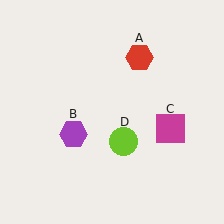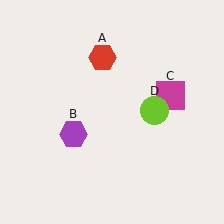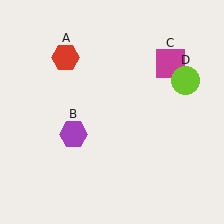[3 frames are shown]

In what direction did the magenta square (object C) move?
The magenta square (object C) moved up.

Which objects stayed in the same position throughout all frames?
Purple hexagon (object B) remained stationary.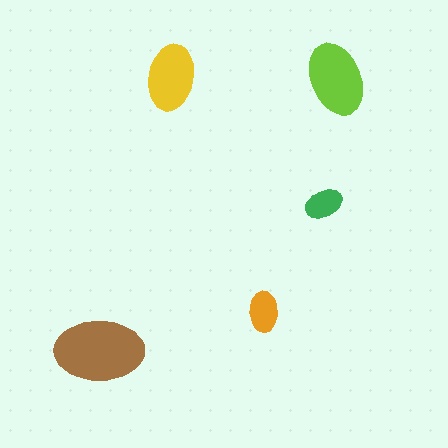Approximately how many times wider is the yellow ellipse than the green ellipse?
About 1.5 times wider.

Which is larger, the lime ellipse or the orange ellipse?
The lime one.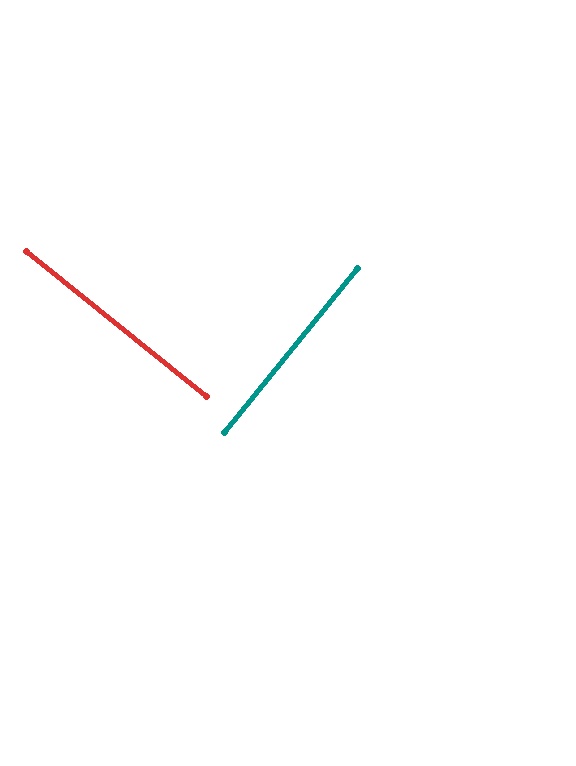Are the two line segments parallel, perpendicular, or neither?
Perpendicular — they meet at approximately 90°.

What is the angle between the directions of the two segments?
Approximately 90 degrees.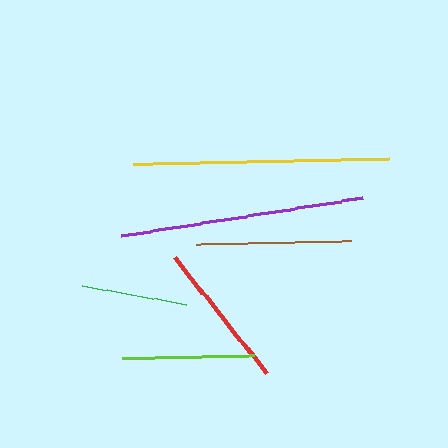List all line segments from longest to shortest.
From longest to shortest: yellow, purple, brown, red, lime, green.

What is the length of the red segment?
The red segment is approximately 149 pixels long.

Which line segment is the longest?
The yellow line is the longest at approximately 256 pixels.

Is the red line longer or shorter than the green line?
The red line is longer than the green line.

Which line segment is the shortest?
The green line is the shortest at approximately 105 pixels.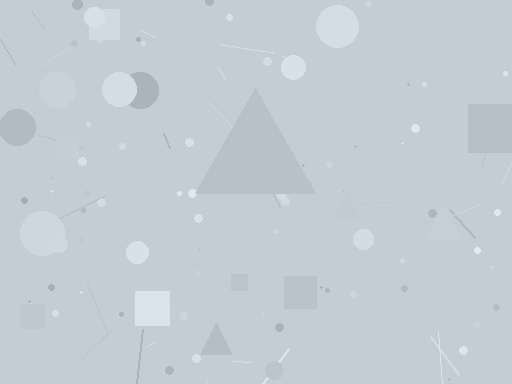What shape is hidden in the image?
A triangle is hidden in the image.